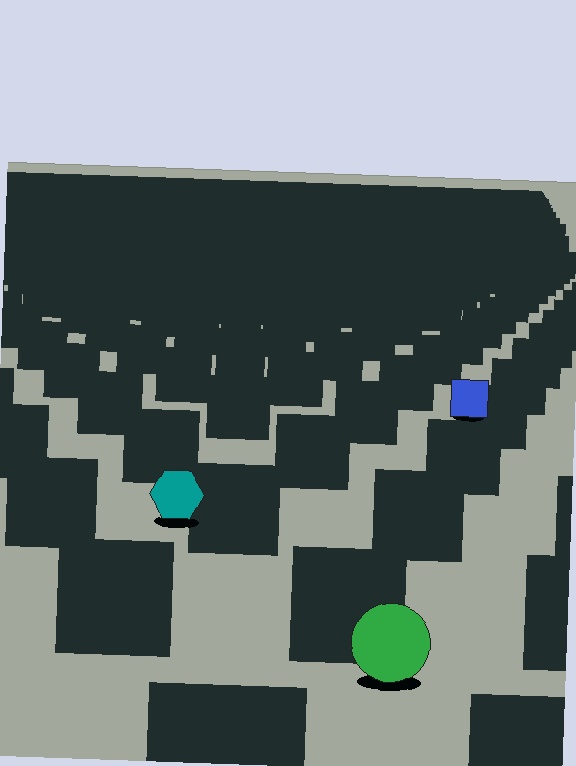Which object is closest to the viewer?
The green circle is closest. The texture marks near it are larger and more spread out.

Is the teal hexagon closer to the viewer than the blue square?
Yes. The teal hexagon is closer — you can tell from the texture gradient: the ground texture is coarser near it.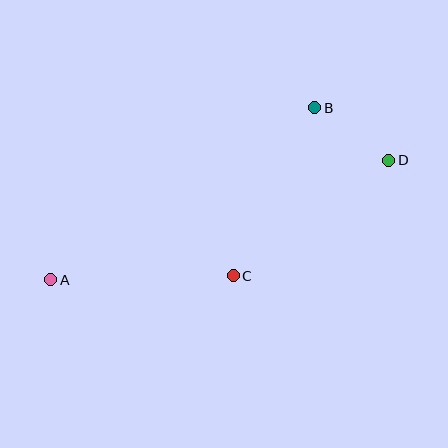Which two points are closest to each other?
Points B and D are closest to each other.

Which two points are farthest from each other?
Points A and D are farthest from each other.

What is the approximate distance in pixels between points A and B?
The distance between A and B is approximately 315 pixels.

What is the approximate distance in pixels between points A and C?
The distance between A and C is approximately 183 pixels.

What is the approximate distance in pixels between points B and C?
The distance between B and C is approximately 187 pixels.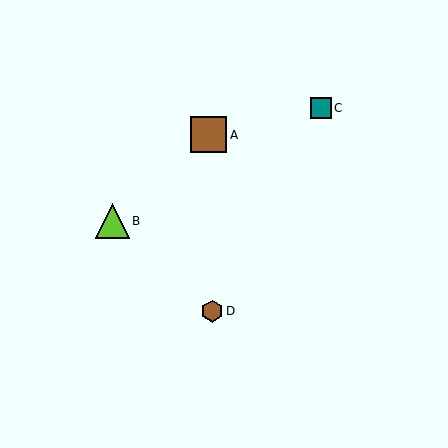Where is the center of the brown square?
The center of the brown square is at (209, 135).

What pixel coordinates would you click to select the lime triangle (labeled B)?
Click at (112, 221) to select the lime triangle B.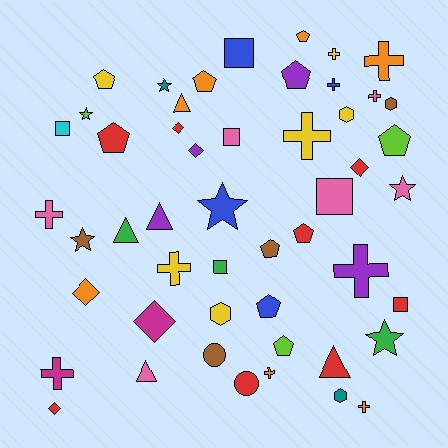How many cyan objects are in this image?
There is 1 cyan object.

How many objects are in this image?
There are 50 objects.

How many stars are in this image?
There are 6 stars.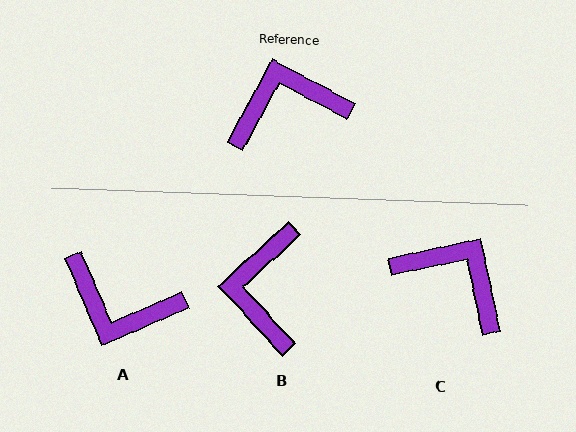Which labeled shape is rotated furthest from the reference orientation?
A, about 142 degrees away.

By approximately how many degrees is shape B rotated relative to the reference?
Approximately 71 degrees counter-clockwise.